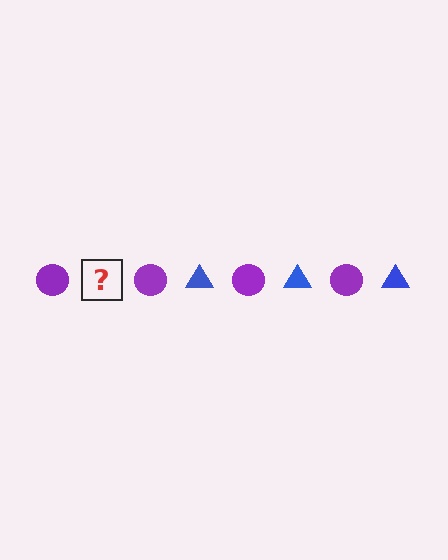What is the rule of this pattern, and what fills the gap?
The rule is that the pattern alternates between purple circle and blue triangle. The gap should be filled with a blue triangle.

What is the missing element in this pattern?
The missing element is a blue triangle.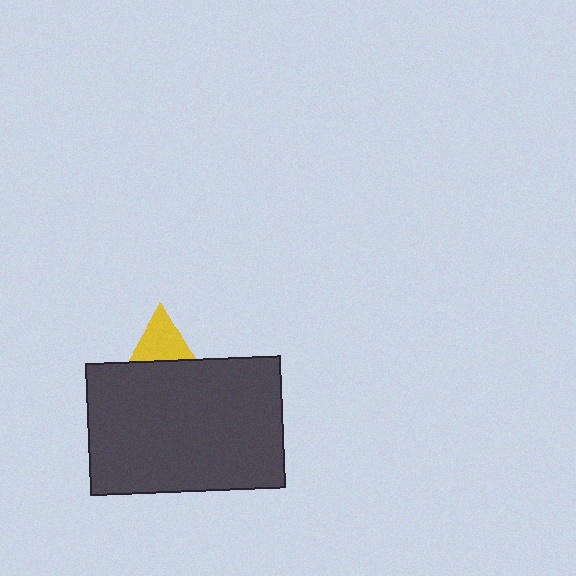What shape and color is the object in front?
The object in front is a dark gray rectangle.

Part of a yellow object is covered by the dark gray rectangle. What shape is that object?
It is a triangle.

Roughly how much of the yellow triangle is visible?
About half of it is visible (roughly 48%).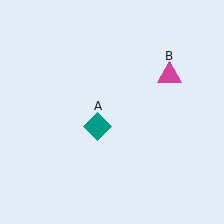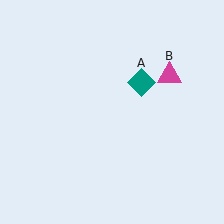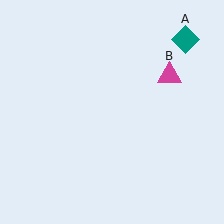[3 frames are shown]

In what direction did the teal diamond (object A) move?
The teal diamond (object A) moved up and to the right.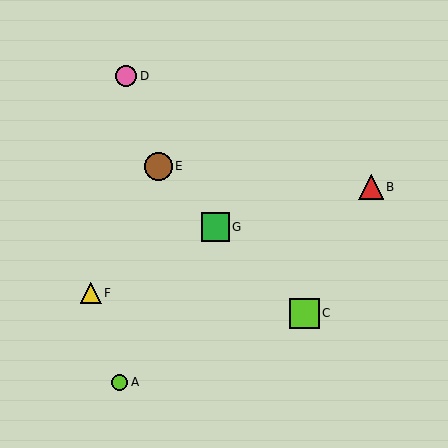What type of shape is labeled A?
Shape A is a lime circle.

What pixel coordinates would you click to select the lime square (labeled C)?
Click at (304, 313) to select the lime square C.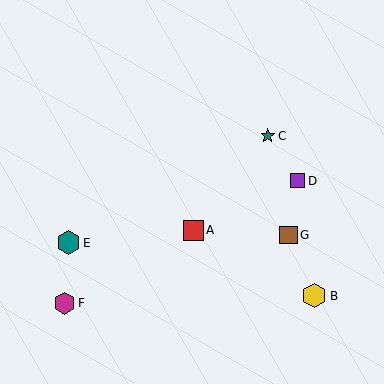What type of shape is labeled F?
Shape F is a magenta hexagon.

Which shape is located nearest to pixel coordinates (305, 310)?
The yellow hexagon (labeled B) at (314, 296) is nearest to that location.